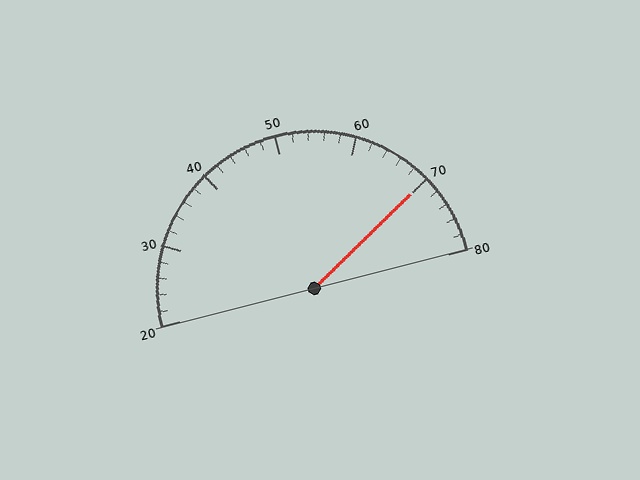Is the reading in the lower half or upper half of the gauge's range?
The reading is in the upper half of the range (20 to 80).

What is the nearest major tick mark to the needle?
The nearest major tick mark is 70.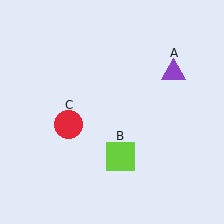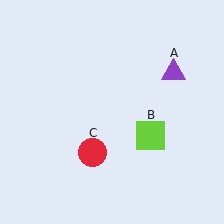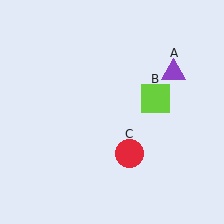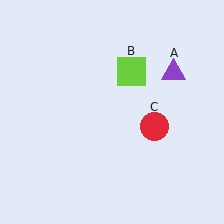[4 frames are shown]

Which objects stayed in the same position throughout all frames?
Purple triangle (object A) remained stationary.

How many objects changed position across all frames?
2 objects changed position: lime square (object B), red circle (object C).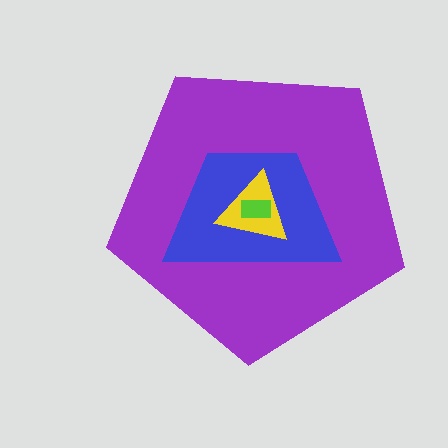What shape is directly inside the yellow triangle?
The lime rectangle.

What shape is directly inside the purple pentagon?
The blue trapezoid.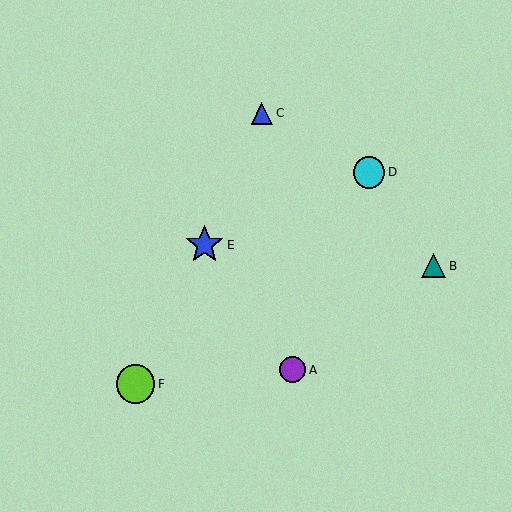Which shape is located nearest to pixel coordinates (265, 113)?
The blue triangle (labeled C) at (262, 113) is nearest to that location.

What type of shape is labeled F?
Shape F is a lime circle.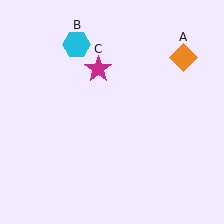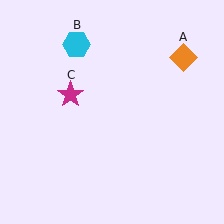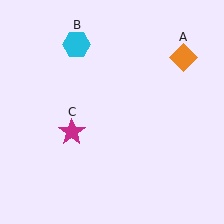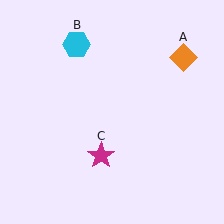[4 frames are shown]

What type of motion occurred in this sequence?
The magenta star (object C) rotated counterclockwise around the center of the scene.